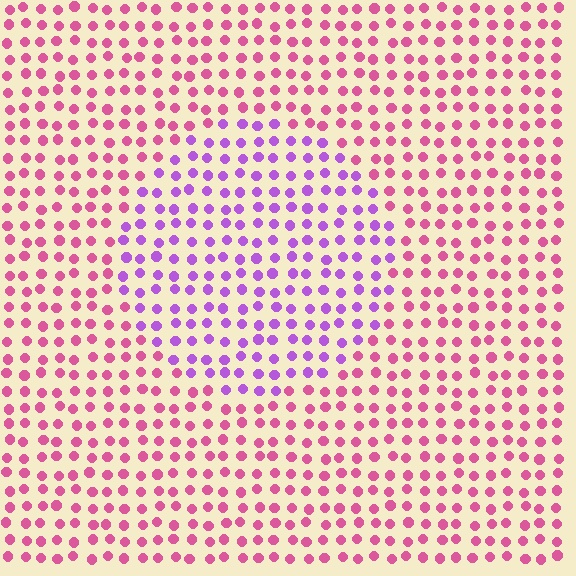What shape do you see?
I see a circle.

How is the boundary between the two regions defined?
The boundary is defined purely by a slight shift in hue (about 46 degrees). Spacing, size, and orientation are identical on both sides.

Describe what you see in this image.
The image is filled with small pink elements in a uniform arrangement. A circle-shaped region is visible where the elements are tinted to a slightly different hue, forming a subtle color boundary.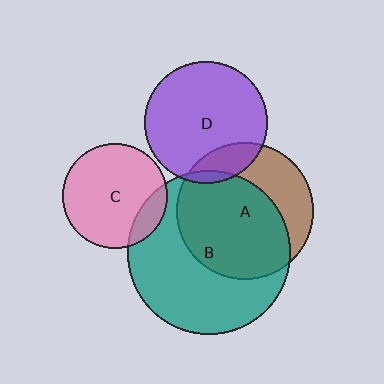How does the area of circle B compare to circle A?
Approximately 1.4 times.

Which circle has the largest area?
Circle B (teal).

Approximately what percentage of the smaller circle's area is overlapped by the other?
Approximately 65%.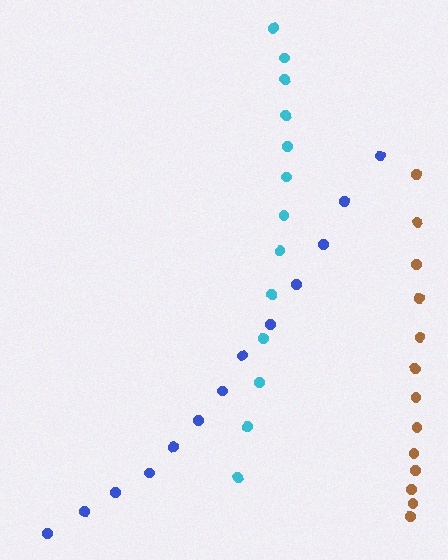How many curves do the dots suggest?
There are 3 distinct paths.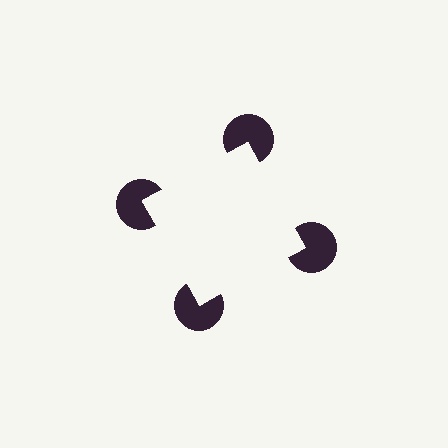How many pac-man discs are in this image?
There are 4 — one at each vertex of the illusory square.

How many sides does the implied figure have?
4 sides.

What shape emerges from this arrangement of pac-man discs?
An illusory square — its edges are inferred from the aligned wedge cuts in the pac-man discs, not physically drawn.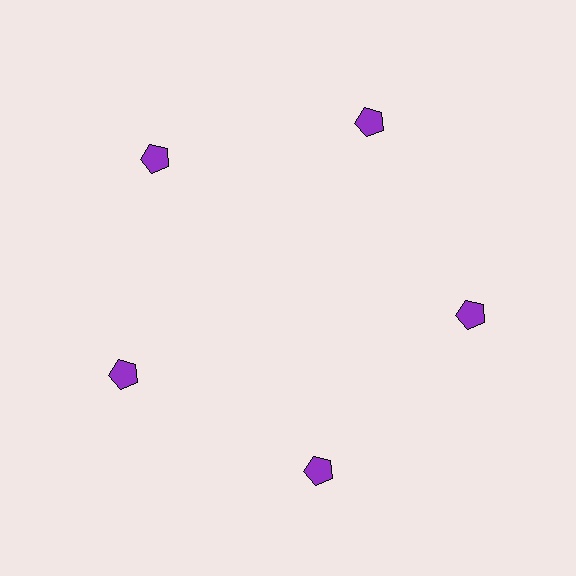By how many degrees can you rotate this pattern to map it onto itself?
The pattern maps onto itself every 72 degrees of rotation.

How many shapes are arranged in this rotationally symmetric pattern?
There are 5 shapes, arranged in 5 groups of 1.